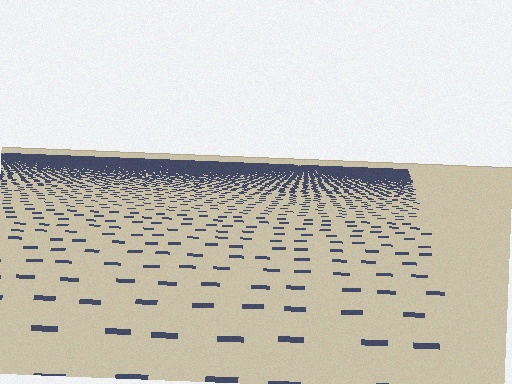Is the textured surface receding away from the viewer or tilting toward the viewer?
The surface is receding away from the viewer. Texture elements get smaller and denser toward the top.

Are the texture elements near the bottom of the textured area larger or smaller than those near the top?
Larger. Near the bottom, elements are closer to the viewer and appear at a bigger on-screen size.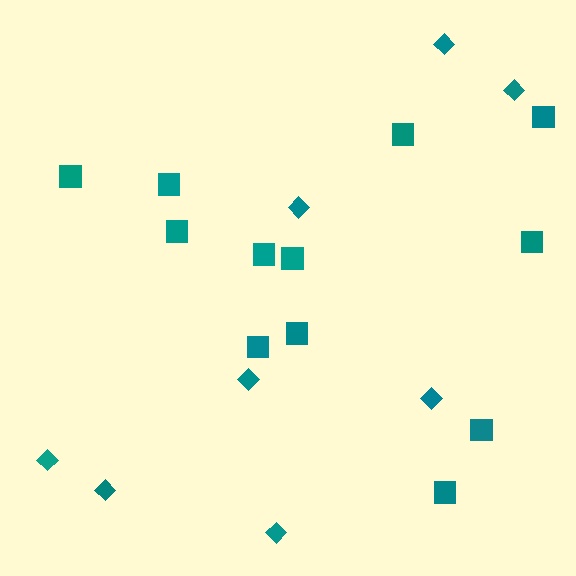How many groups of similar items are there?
There are 2 groups: one group of diamonds (8) and one group of squares (12).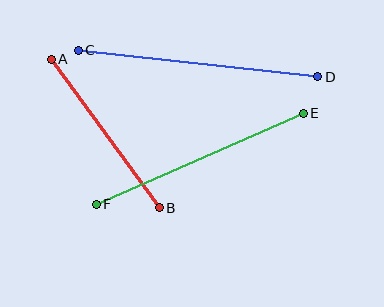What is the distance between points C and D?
The distance is approximately 241 pixels.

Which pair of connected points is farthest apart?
Points C and D are farthest apart.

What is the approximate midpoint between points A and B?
The midpoint is at approximately (105, 134) pixels.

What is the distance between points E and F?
The distance is approximately 226 pixels.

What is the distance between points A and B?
The distance is approximately 184 pixels.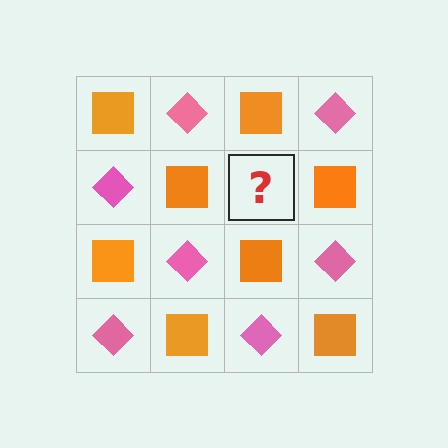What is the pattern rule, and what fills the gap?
The rule is that it alternates orange square and pink diamond in a checkerboard pattern. The gap should be filled with a pink diamond.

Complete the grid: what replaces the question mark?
The question mark should be replaced with a pink diamond.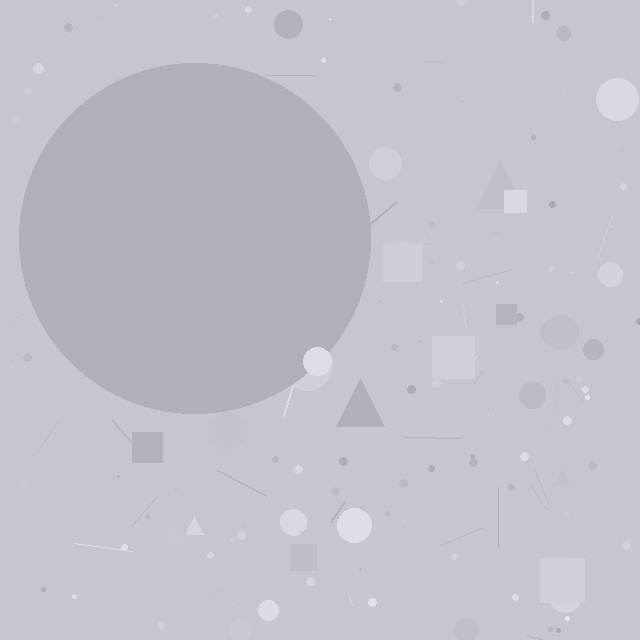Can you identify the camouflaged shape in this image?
The camouflaged shape is a circle.